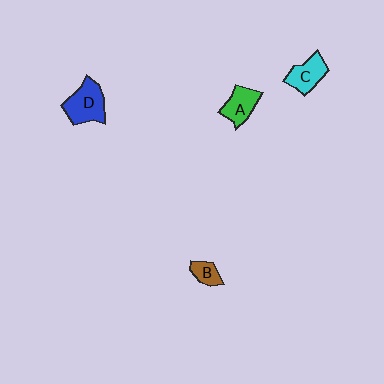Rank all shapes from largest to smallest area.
From largest to smallest: D (blue), C (cyan), A (green), B (brown).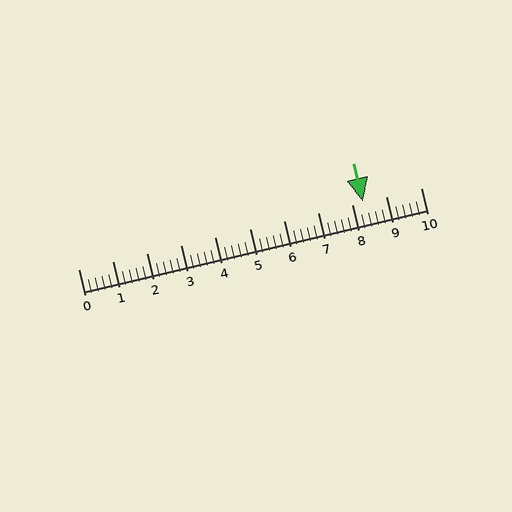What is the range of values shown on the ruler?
The ruler shows values from 0 to 10.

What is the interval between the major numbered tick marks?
The major tick marks are spaced 1 units apart.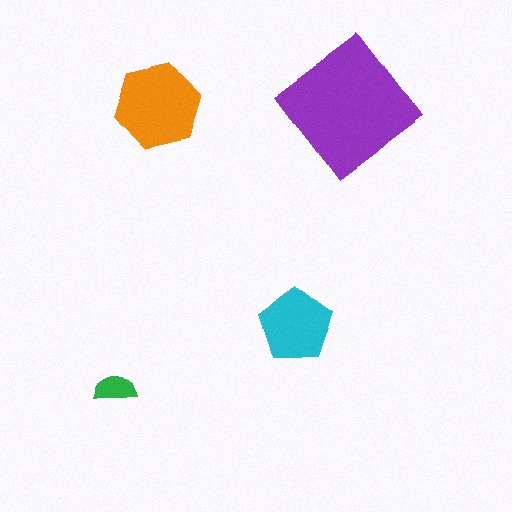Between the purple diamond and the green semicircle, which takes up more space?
The purple diamond.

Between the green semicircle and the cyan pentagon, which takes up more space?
The cyan pentagon.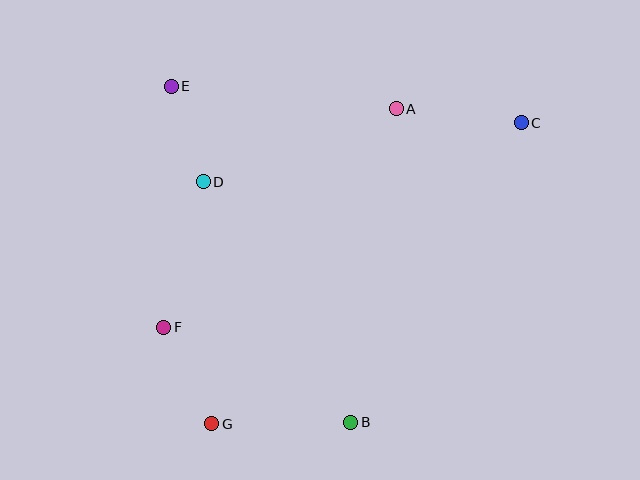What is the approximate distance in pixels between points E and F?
The distance between E and F is approximately 241 pixels.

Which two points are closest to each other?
Points D and E are closest to each other.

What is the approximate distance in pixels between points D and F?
The distance between D and F is approximately 151 pixels.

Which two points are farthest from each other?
Points C and G are farthest from each other.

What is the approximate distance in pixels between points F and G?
The distance between F and G is approximately 108 pixels.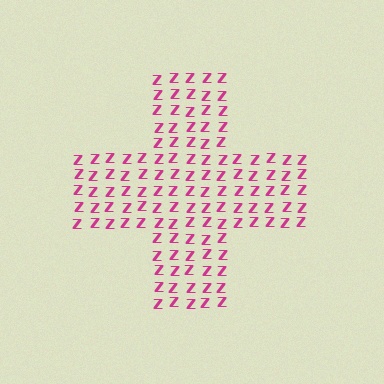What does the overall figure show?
The overall figure shows a cross.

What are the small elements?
The small elements are letter Z's.